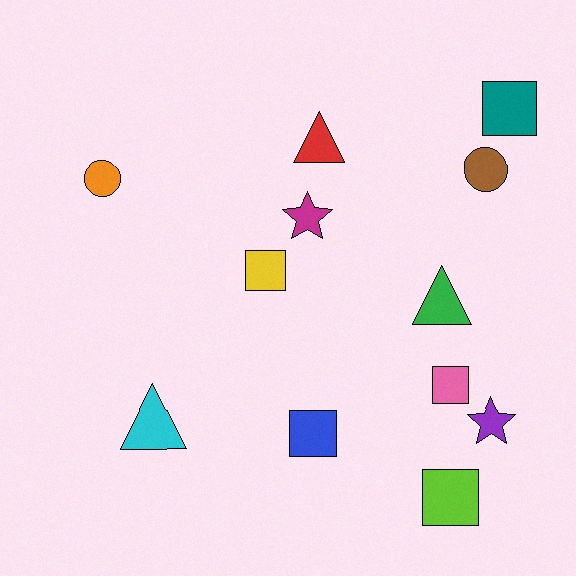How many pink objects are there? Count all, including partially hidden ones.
There is 1 pink object.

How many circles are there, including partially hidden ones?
There are 2 circles.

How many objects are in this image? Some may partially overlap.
There are 12 objects.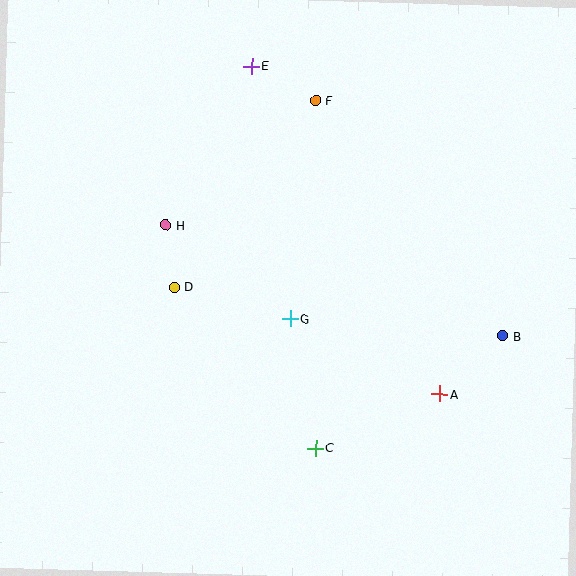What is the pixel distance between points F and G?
The distance between F and G is 220 pixels.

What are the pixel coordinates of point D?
Point D is at (174, 287).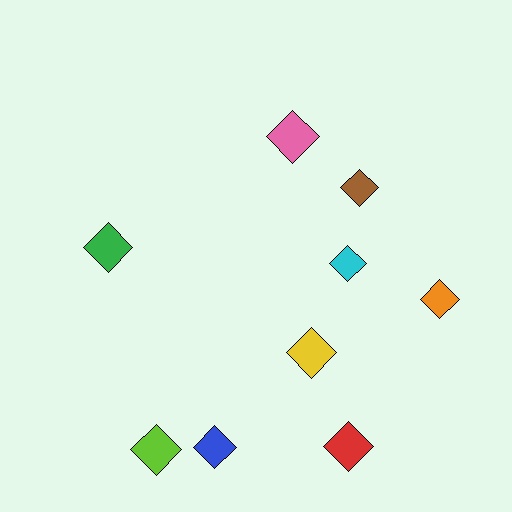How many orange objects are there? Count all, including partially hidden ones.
There is 1 orange object.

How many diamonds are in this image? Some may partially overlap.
There are 9 diamonds.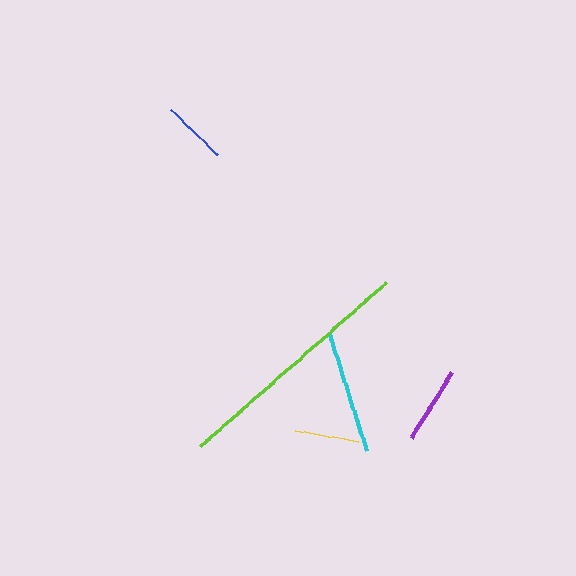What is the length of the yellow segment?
The yellow segment is approximately 64 pixels long.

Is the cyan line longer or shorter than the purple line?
The cyan line is longer than the purple line.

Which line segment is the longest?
The lime line is the longest at approximately 248 pixels.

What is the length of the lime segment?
The lime segment is approximately 248 pixels long.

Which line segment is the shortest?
The yellow line is the shortest at approximately 64 pixels.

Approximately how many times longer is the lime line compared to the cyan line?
The lime line is approximately 2.0 times the length of the cyan line.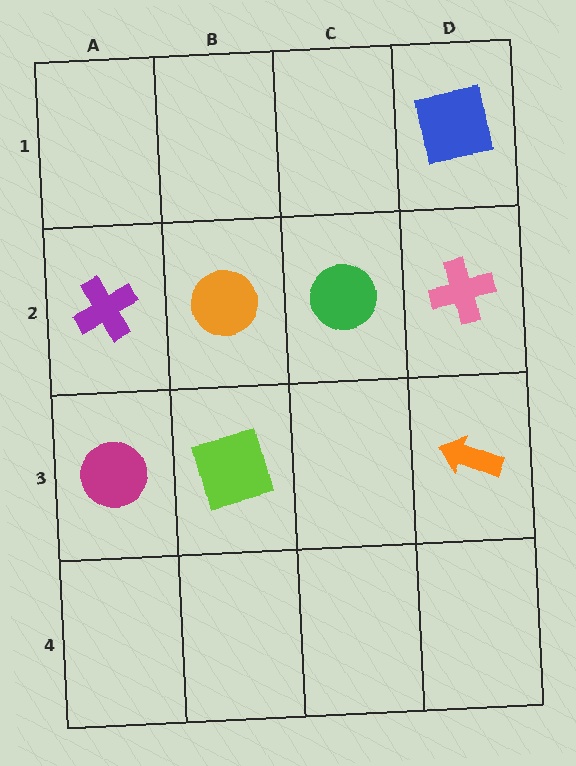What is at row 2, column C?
A green circle.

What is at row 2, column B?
An orange circle.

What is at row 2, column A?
A purple cross.